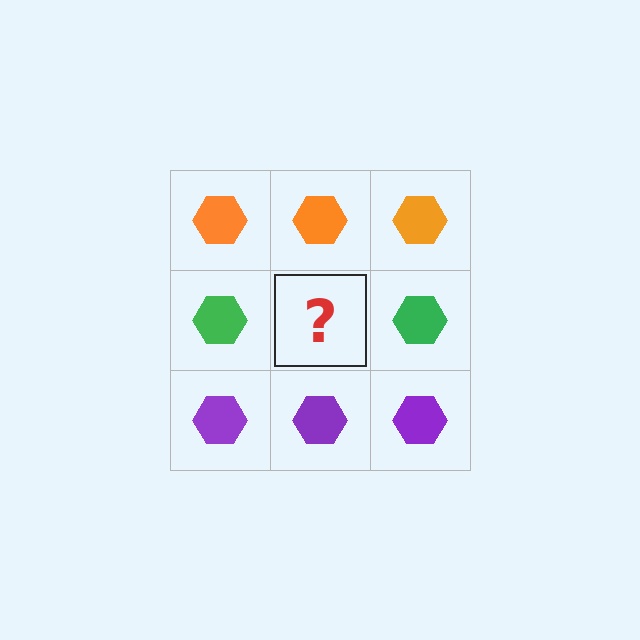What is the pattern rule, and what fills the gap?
The rule is that each row has a consistent color. The gap should be filled with a green hexagon.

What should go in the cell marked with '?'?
The missing cell should contain a green hexagon.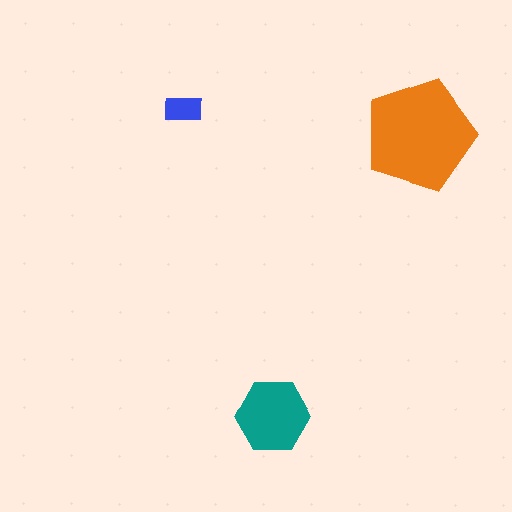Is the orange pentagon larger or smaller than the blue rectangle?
Larger.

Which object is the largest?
The orange pentagon.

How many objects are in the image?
There are 3 objects in the image.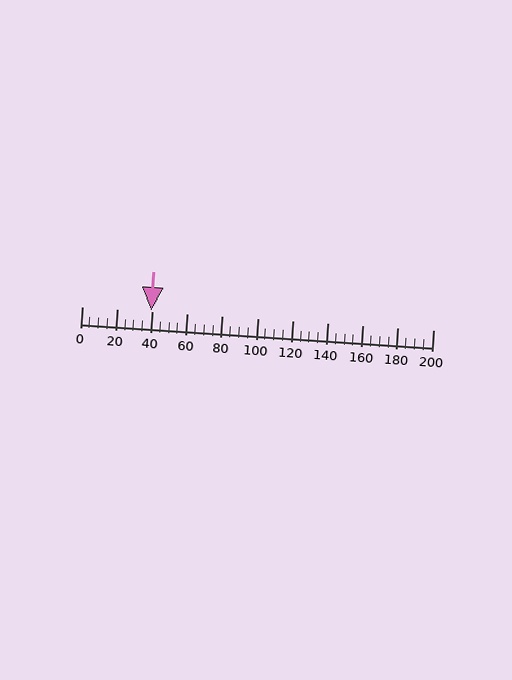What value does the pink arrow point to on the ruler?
The pink arrow points to approximately 39.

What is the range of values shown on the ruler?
The ruler shows values from 0 to 200.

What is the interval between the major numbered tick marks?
The major tick marks are spaced 20 units apart.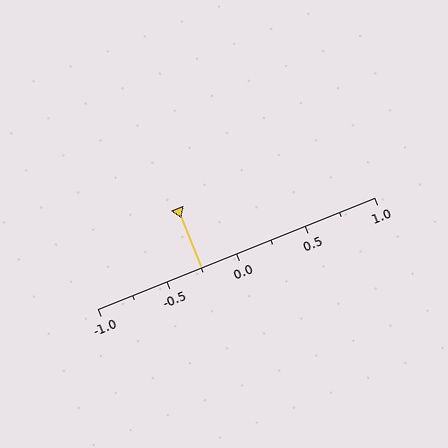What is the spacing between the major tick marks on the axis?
The major ticks are spaced 0.5 apart.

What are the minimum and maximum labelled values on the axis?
The axis runs from -1.0 to 1.0.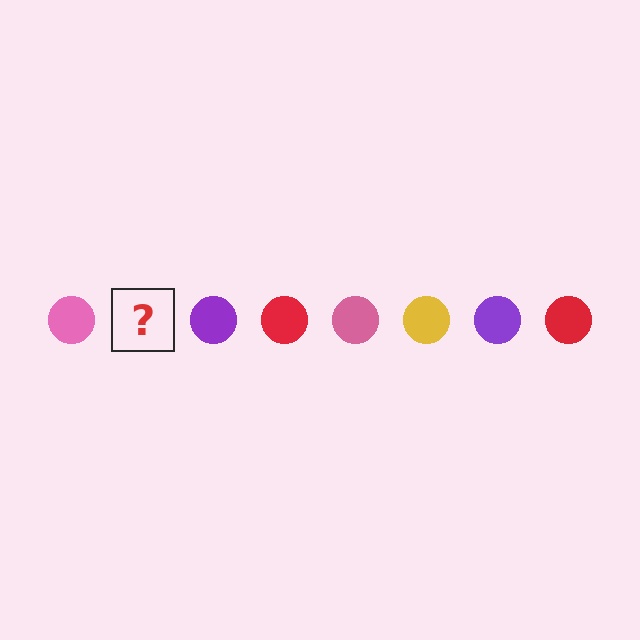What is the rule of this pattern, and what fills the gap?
The rule is that the pattern cycles through pink, yellow, purple, red circles. The gap should be filled with a yellow circle.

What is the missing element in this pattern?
The missing element is a yellow circle.